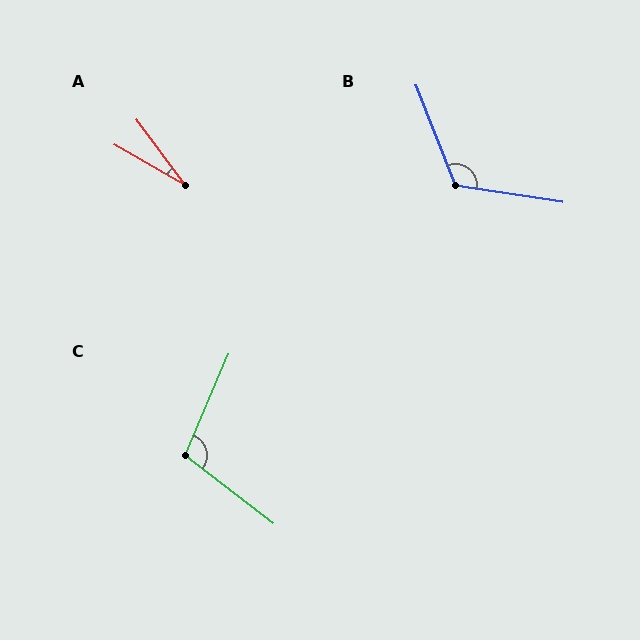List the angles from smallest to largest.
A (23°), C (104°), B (120°).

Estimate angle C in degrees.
Approximately 104 degrees.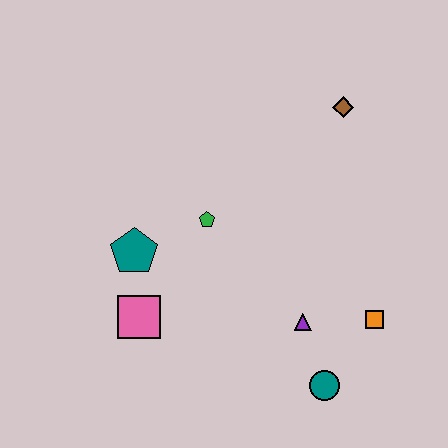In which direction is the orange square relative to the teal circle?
The orange square is above the teal circle.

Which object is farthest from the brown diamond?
The pink square is farthest from the brown diamond.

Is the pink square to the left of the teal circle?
Yes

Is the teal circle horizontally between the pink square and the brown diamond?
Yes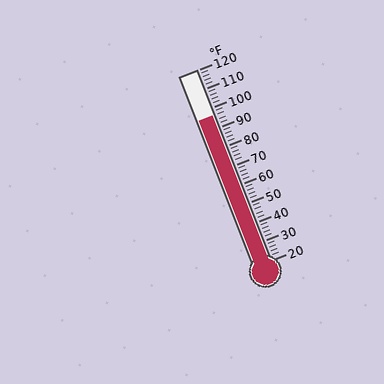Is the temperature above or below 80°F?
The temperature is above 80°F.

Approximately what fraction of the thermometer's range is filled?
The thermometer is filled to approximately 75% of its range.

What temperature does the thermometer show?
The thermometer shows approximately 96°F.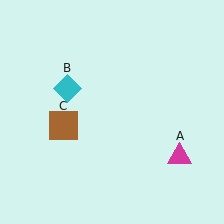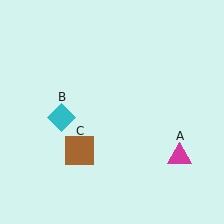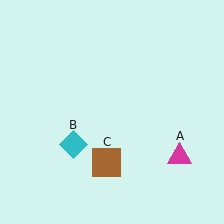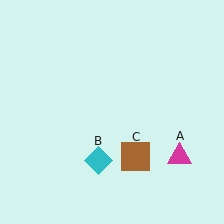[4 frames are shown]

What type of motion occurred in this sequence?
The cyan diamond (object B), brown square (object C) rotated counterclockwise around the center of the scene.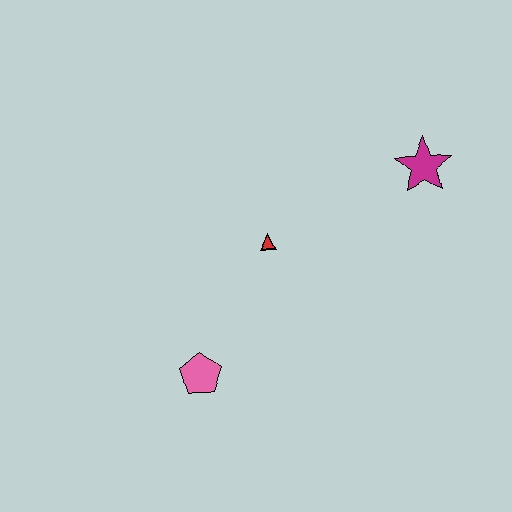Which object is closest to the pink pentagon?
The red triangle is closest to the pink pentagon.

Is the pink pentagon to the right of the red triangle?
No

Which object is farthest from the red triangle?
The magenta star is farthest from the red triangle.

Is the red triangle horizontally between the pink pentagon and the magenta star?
Yes